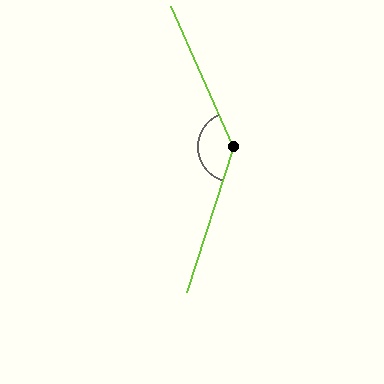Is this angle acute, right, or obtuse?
It is obtuse.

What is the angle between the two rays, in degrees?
Approximately 138 degrees.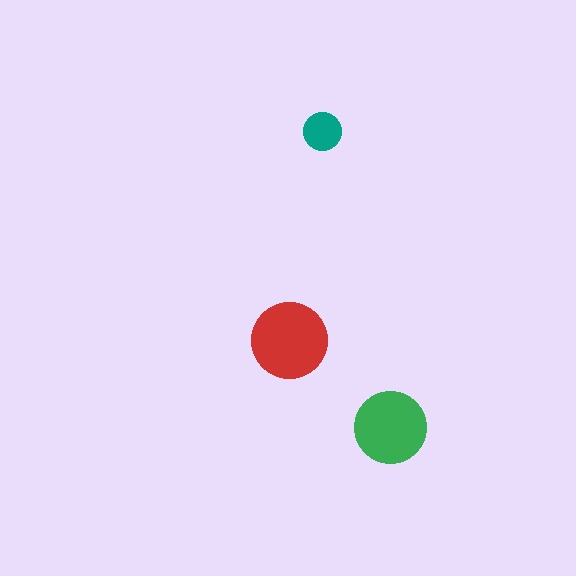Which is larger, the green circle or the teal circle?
The green one.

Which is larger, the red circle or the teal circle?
The red one.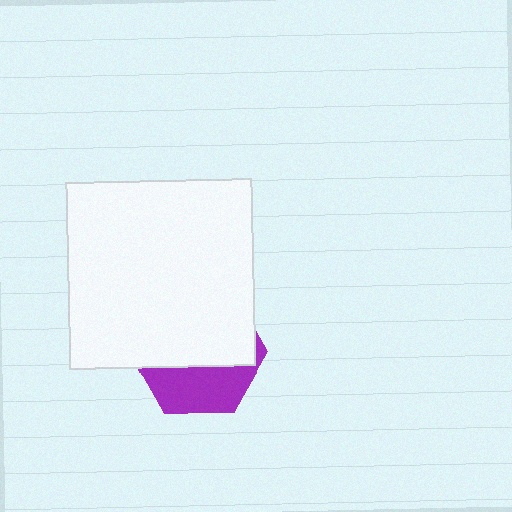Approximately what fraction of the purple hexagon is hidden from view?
Roughly 63% of the purple hexagon is hidden behind the white square.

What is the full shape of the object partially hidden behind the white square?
The partially hidden object is a purple hexagon.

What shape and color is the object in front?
The object in front is a white square.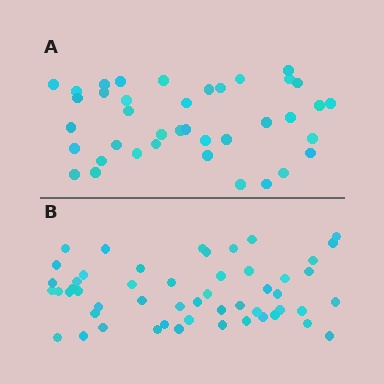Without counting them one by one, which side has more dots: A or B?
Region B (the bottom region) has more dots.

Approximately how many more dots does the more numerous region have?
Region B has approximately 15 more dots than region A.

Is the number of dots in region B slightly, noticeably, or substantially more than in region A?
Region B has noticeably more, but not dramatically so. The ratio is roughly 1.3 to 1.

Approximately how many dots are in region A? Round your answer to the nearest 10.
About 40 dots. (The exact count is 39, which rounds to 40.)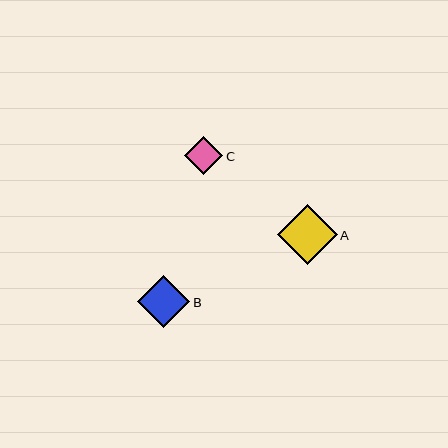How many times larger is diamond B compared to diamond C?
Diamond B is approximately 1.3 times the size of diamond C.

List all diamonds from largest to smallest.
From largest to smallest: A, B, C.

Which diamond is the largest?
Diamond A is the largest with a size of approximately 60 pixels.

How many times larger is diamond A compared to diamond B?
Diamond A is approximately 1.2 times the size of diamond B.